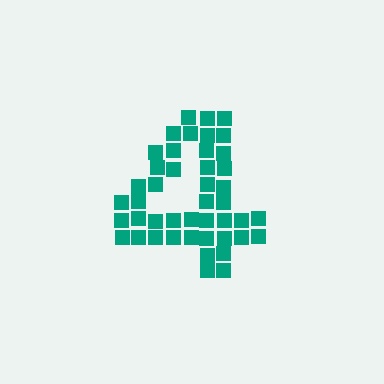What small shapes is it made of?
It is made of small squares.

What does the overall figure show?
The overall figure shows the digit 4.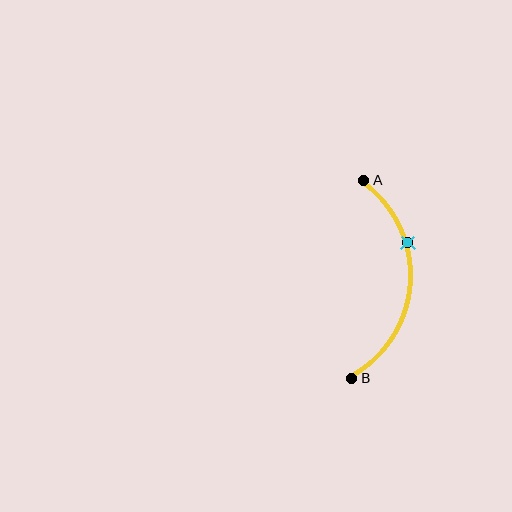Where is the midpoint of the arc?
The arc midpoint is the point on the curve farthest from the straight line joining A and B. It sits to the right of that line.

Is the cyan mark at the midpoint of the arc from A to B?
No. The cyan mark lies on the arc but is closer to endpoint A. The arc midpoint would be at the point on the curve equidistant along the arc from both A and B.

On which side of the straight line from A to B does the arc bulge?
The arc bulges to the right of the straight line connecting A and B.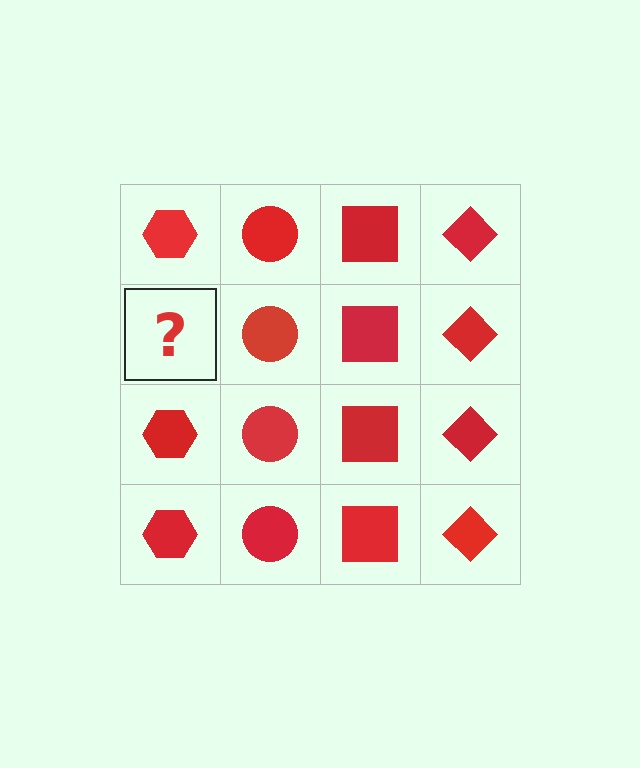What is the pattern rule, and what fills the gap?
The rule is that each column has a consistent shape. The gap should be filled with a red hexagon.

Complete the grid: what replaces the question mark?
The question mark should be replaced with a red hexagon.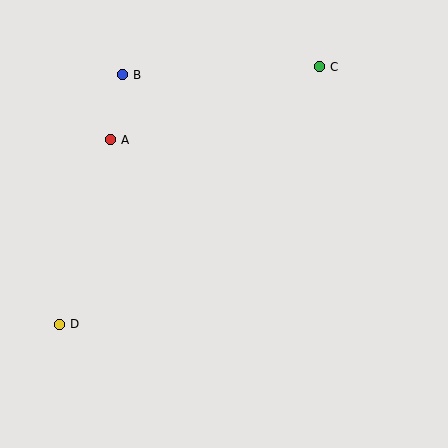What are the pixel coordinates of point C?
Point C is at (320, 67).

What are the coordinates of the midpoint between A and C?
The midpoint between A and C is at (215, 103).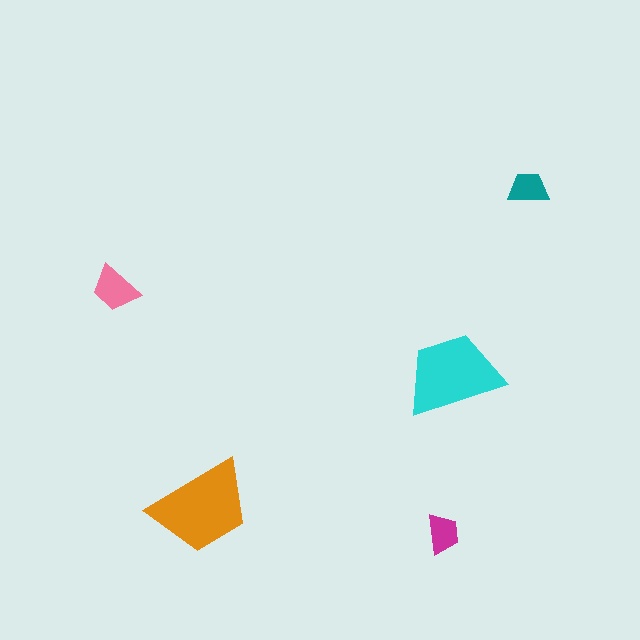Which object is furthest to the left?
The pink trapezoid is leftmost.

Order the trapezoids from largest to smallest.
the orange one, the cyan one, the pink one, the teal one, the magenta one.